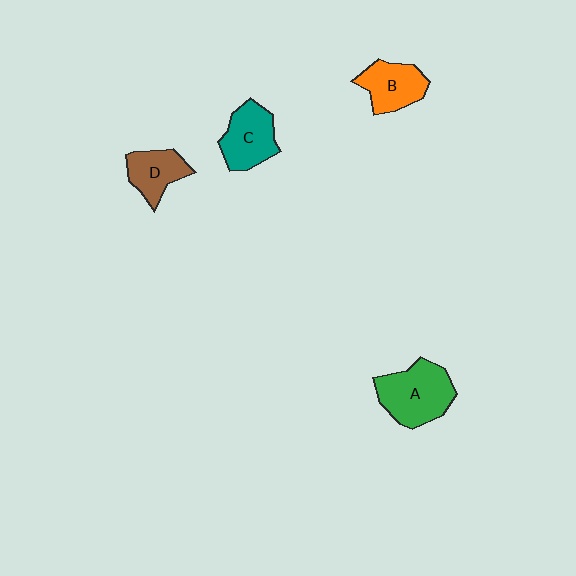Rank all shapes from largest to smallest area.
From largest to smallest: A (green), C (teal), B (orange), D (brown).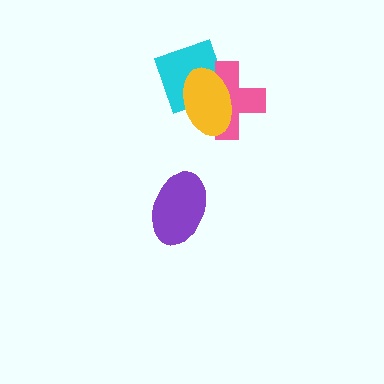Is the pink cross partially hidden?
Yes, it is partially covered by another shape.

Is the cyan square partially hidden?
Yes, it is partially covered by another shape.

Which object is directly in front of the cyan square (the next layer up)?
The pink cross is directly in front of the cyan square.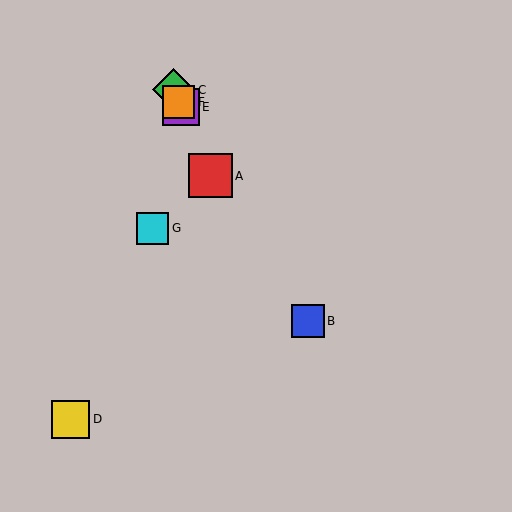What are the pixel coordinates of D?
Object D is at (71, 419).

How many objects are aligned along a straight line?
4 objects (A, C, E, F) are aligned along a straight line.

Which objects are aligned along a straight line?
Objects A, C, E, F are aligned along a straight line.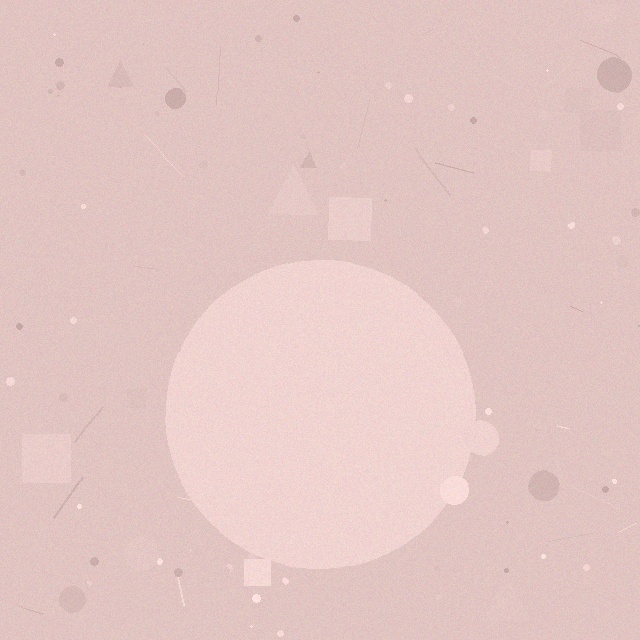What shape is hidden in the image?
A circle is hidden in the image.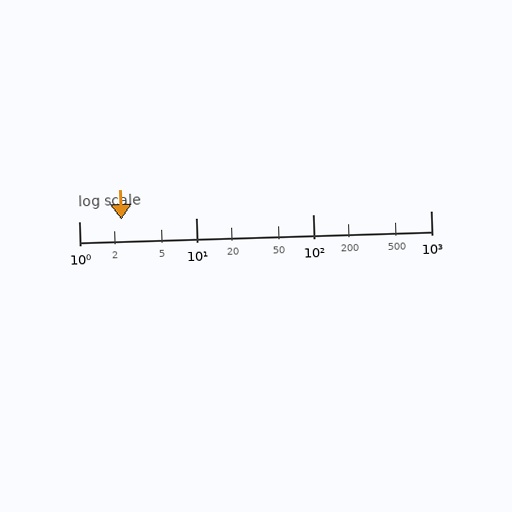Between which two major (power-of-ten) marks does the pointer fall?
The pointer is between 1 and 10.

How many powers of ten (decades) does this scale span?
The scale spans 3 decades, from 1 to 1000.